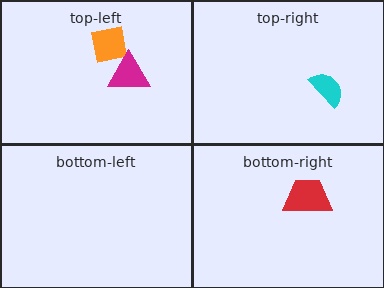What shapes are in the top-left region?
The orange square, the magenta triangle.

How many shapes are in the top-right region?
1.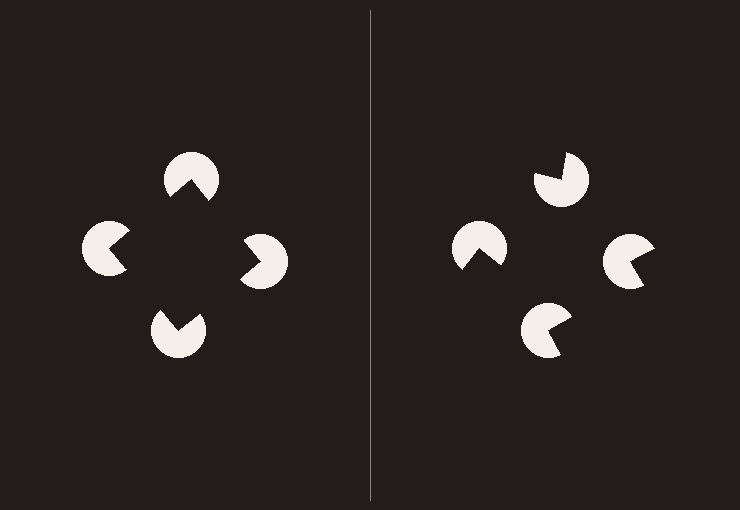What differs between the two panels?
The pac-man discs are positioned identically on both sides; only the wedge orientations differ. On the left they align to a square; on the right they are misaligned.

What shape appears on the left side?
An illusory square.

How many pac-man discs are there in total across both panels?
8 — 4 on each side.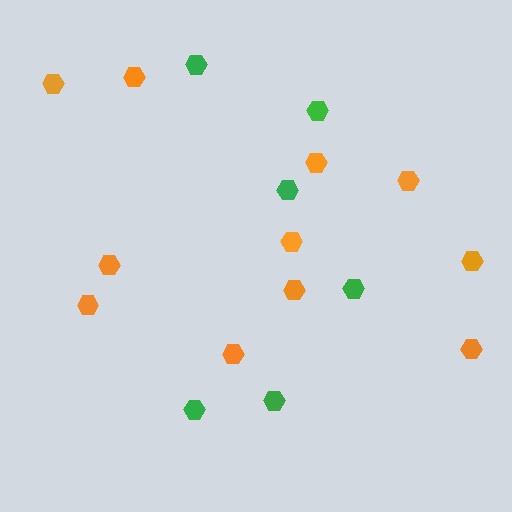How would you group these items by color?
There are 2 groups: one group of orange hexagons (11) and one group of green hexagons (6).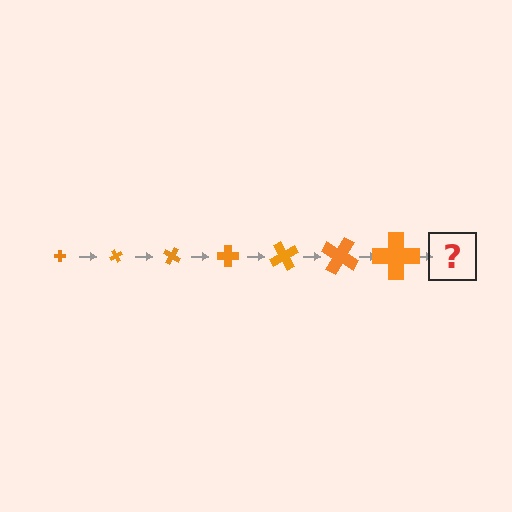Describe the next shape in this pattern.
It should be a cross, larger than the previous one and rotated 420 degrees from the start.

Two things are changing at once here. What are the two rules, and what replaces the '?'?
The two rules are that the cross grows larger each step and it rotates 60 degrees each step. The '?' should be a cross, larger than the previous one and rotated 420 degrees from the start.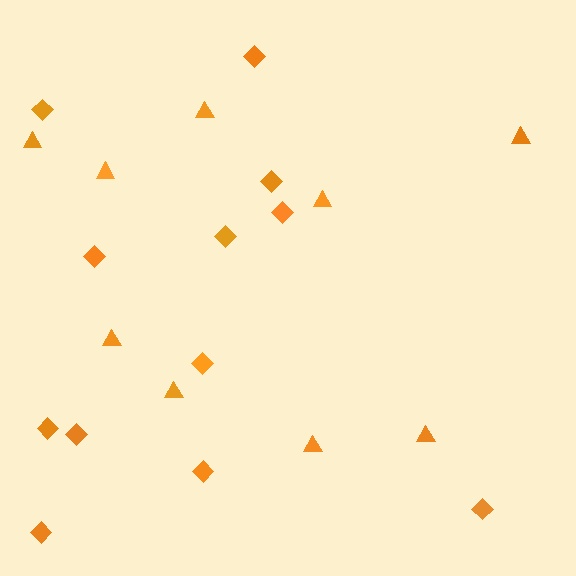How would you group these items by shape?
There are 2 groups: one group of diamonds (12) and one group of triangles (9).